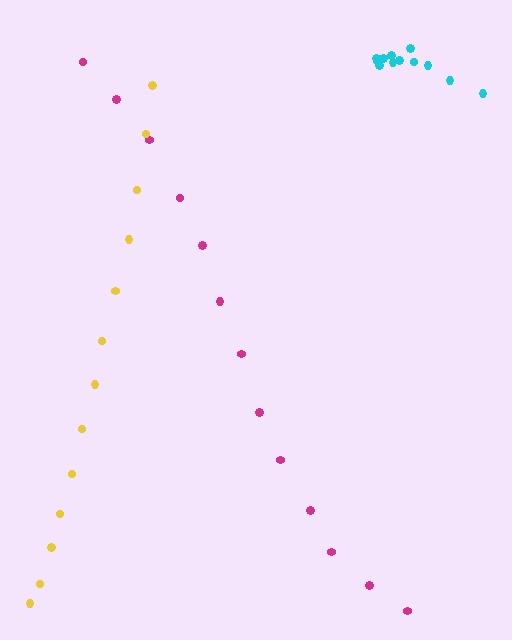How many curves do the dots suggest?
There are 3 distinct paths.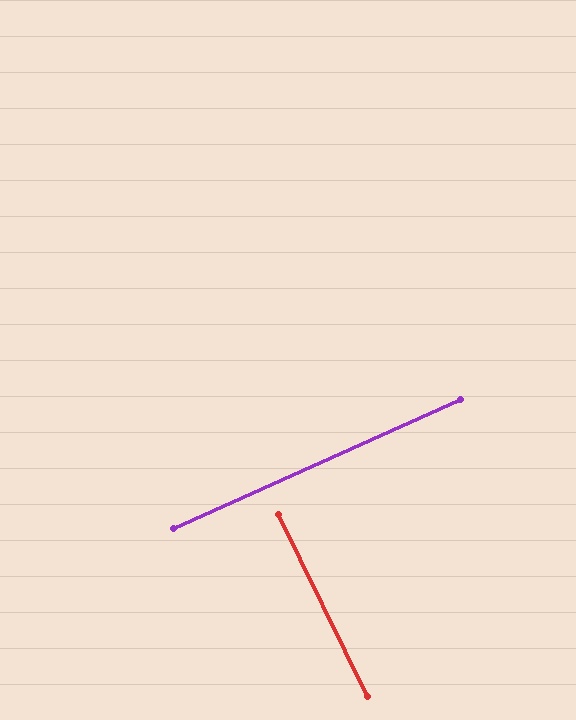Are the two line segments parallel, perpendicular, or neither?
Perpendicular — they meet at approximately 88°.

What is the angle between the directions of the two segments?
Approximately 88 degrees.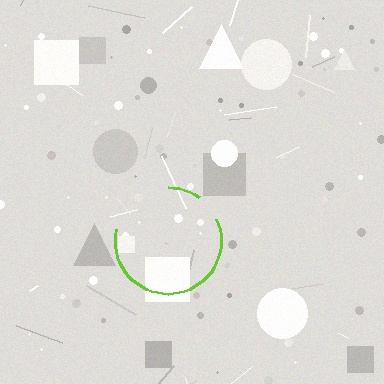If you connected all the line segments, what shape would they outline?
They would outline a circle.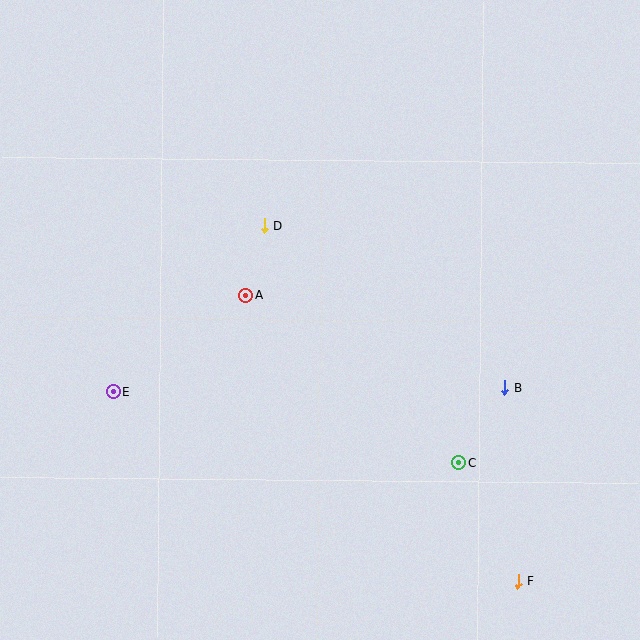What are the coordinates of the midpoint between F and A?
The midpoint between F and A is at (382, 438).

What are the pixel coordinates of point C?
Point C is at (459, 463).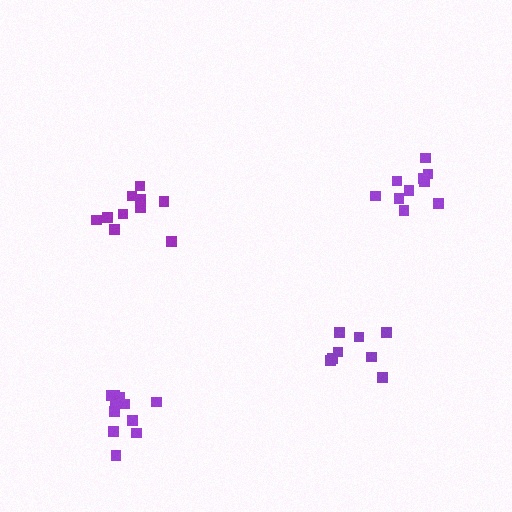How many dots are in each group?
Group 1: 10 dots, Group 2: 8 dots, Group 3: 10 dots, Group 4: 11 dots (39 total).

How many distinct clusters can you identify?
There are 4 distinct clusters.